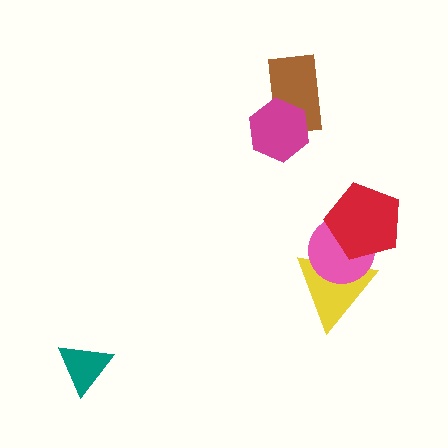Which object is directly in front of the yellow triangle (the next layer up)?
The pink circle is directly in front of the yellow triangle.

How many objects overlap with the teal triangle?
0 objects overlap with the teal triangle.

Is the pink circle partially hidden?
Yes, it is partially covered by another shape.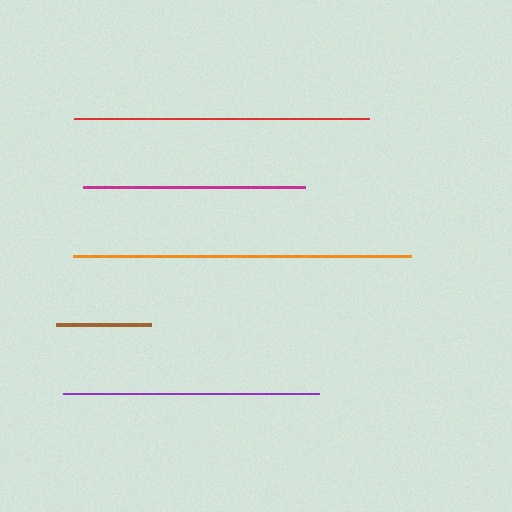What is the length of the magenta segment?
The magenta segment is approximately 222 pixels long.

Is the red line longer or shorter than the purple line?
The red line is longer than the purple line.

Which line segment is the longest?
The orange line is the longest at approximately 338 pixels.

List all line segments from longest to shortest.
From longest to shortest: orange, red, purple, magenta, brown.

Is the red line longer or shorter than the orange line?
The orange line is longer than the red line.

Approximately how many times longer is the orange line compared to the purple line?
The orange line is approximately 1.3 times the length of the purple line.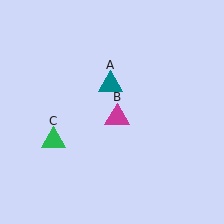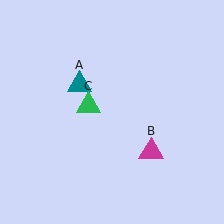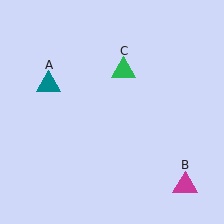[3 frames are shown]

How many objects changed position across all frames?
3 objects changed position: teal triangle (object A), magenta triangle (object B), green triangle (object C).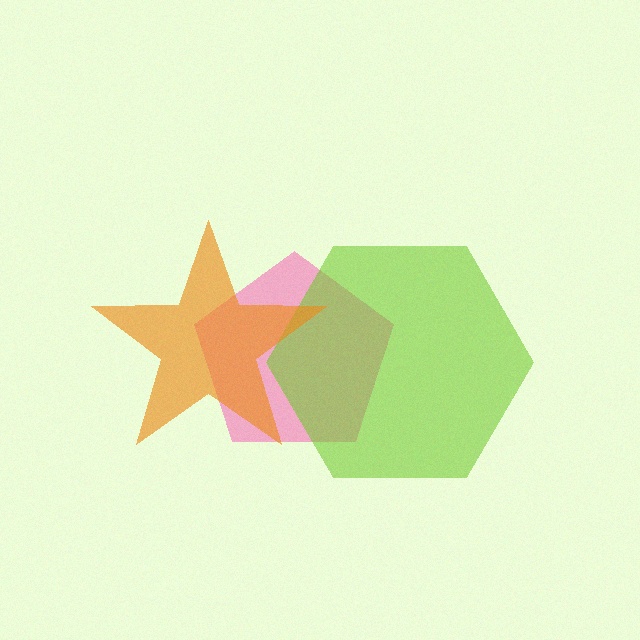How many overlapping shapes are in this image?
There are 3 overlapping shapes in the image.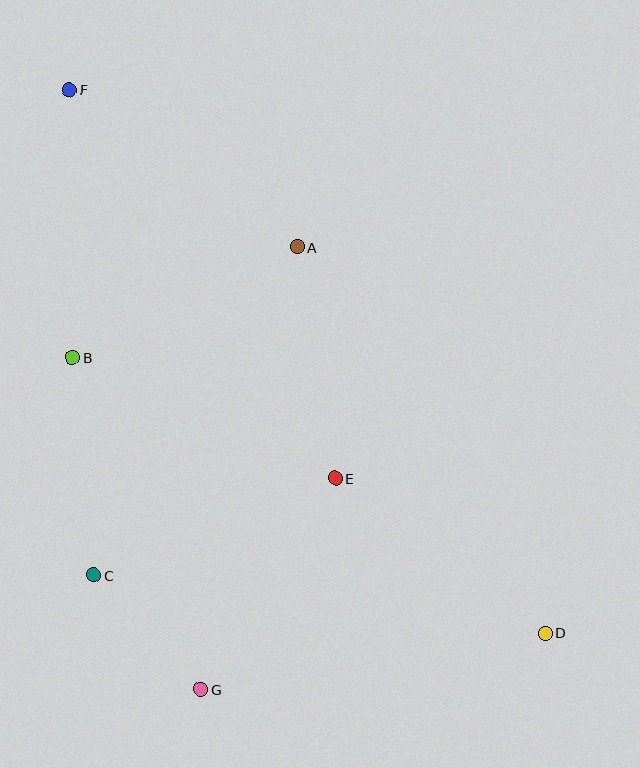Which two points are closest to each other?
Points C and G are closest to each other.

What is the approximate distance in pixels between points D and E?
The distance between D and E is approximately 261 pixels.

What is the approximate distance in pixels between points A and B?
The distance between A and B is approximately 250 pixels.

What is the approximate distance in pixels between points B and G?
The distance between B and G is approximately 356 pixels.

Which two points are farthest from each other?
Points D and F are farthest from each other.